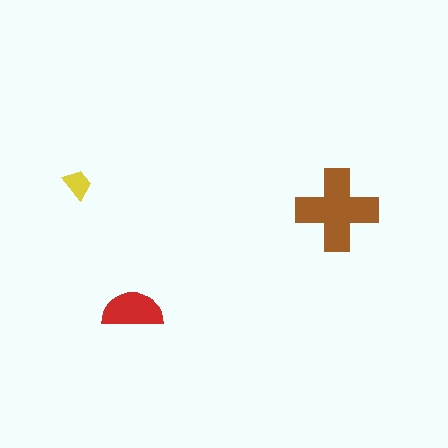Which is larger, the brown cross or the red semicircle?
The brown cross.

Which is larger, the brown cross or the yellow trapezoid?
The brown cross.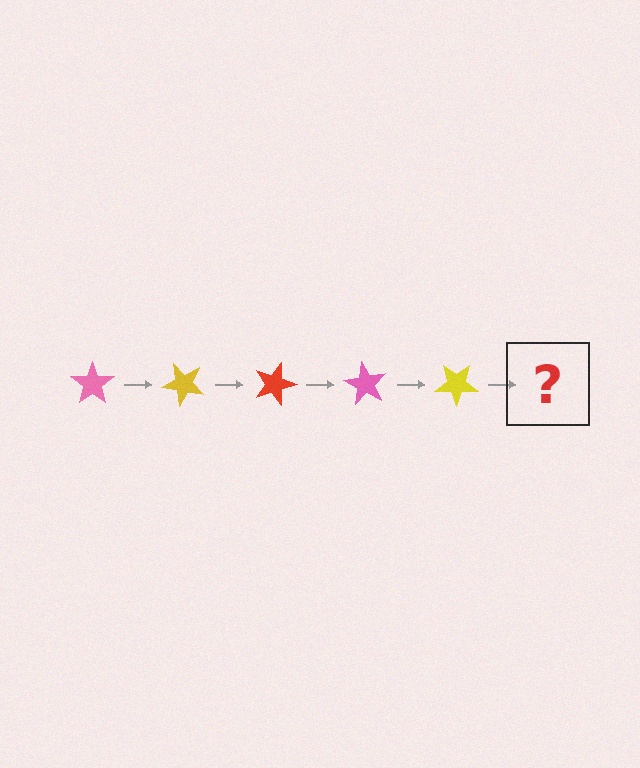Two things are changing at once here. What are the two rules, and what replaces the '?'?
The two rules are that it rotates 45 degrees each step and the color cycles through pink, yellow, and red. The '?' should be a red star, rotated 225 degrees from the start.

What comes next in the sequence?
The next element should be a red star, rotated 225 degrees from the start.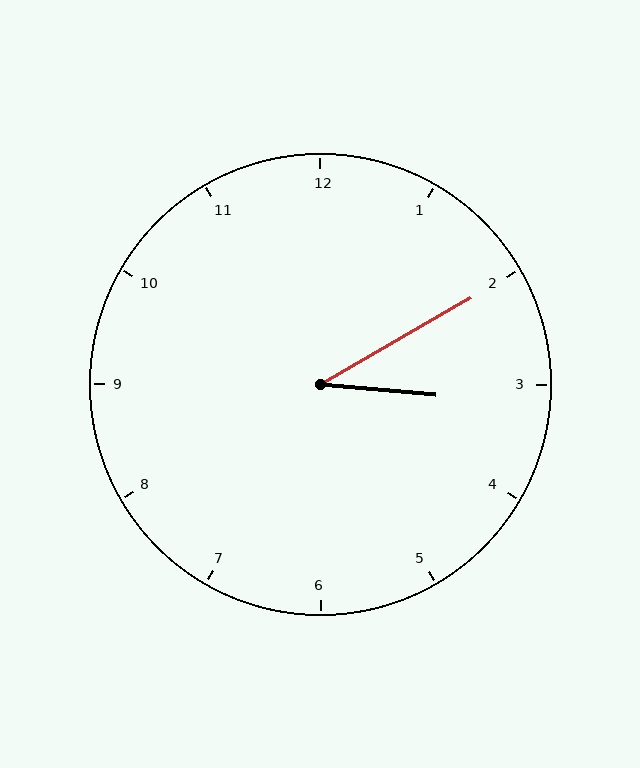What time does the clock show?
3:10.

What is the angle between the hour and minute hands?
Approximately 35 degrees.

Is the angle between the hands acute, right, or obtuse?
It is acute.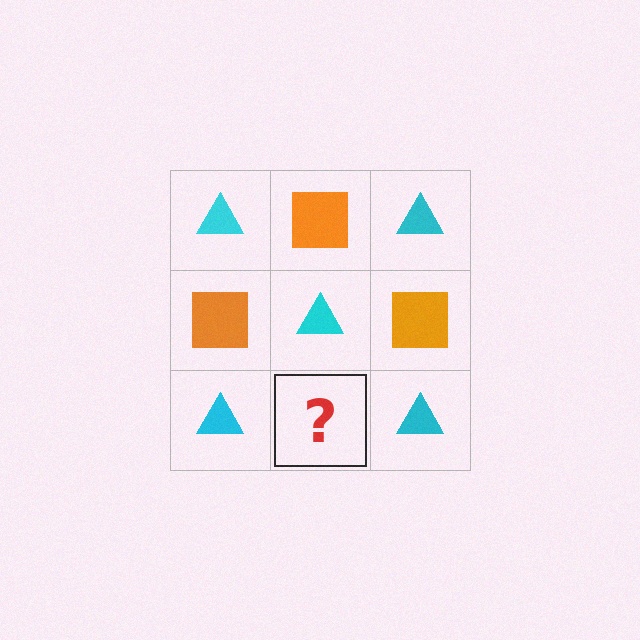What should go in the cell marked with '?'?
The missing cell should contain an orange square.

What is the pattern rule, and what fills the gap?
The rule is that it alternates cyan triangle and orange square in a checkerboard pattern. The gap should be filled with an orange square.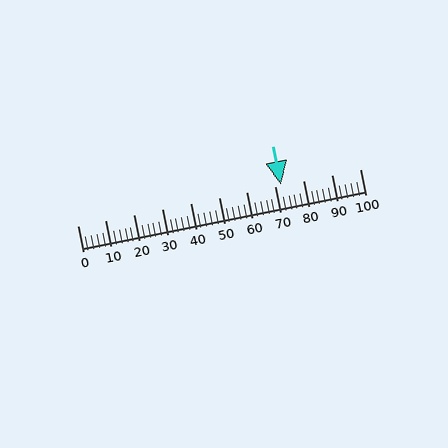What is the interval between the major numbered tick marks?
The major tick marks are spaced 10 units apart.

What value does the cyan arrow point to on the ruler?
The cyan arrow points to approximately 72.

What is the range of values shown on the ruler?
The ruler shows values from 0 to 100.